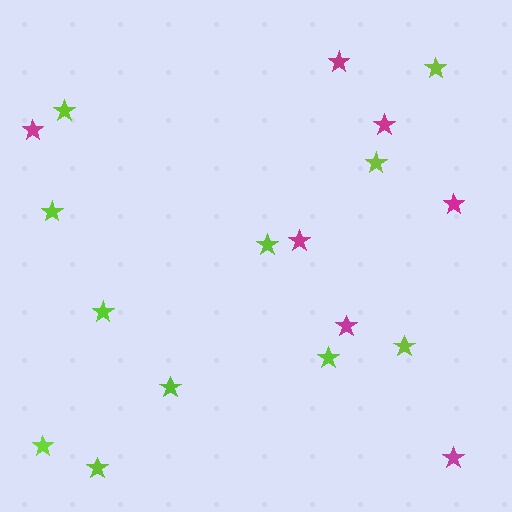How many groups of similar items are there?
There are 2 groups: one group of magenta stars (7) and one group of lime stars (11).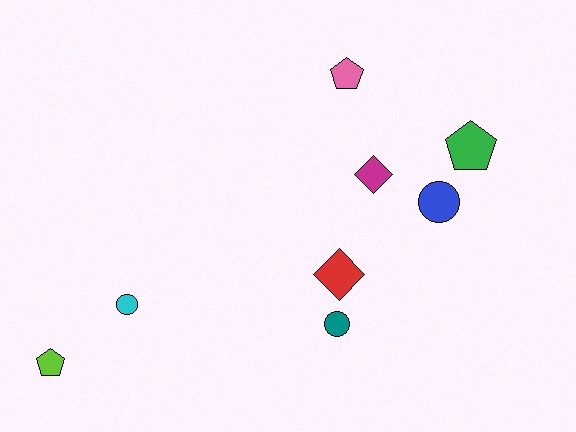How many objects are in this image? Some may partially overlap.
There are 8 objects.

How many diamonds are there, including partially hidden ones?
There are 2 diamonds.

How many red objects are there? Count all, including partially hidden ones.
There is 1 red object.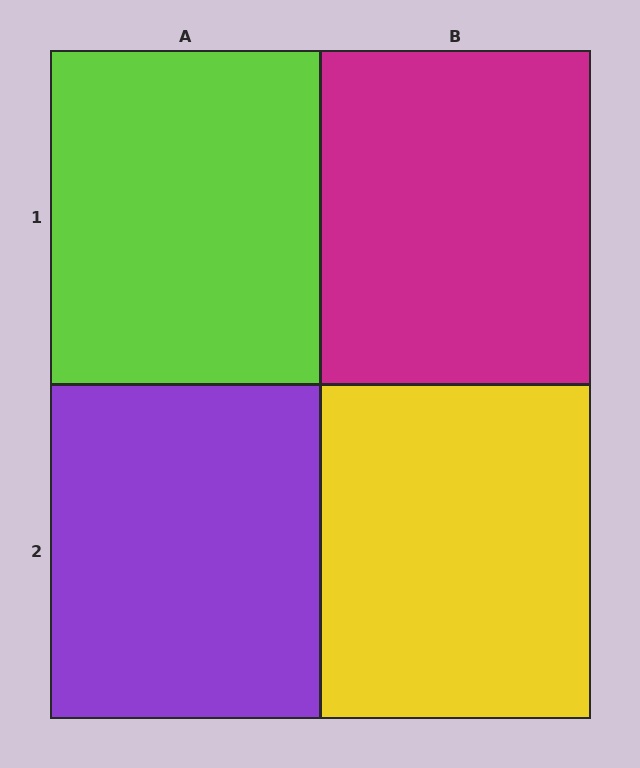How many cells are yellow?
1 cell is yellow.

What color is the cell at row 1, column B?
Magenta.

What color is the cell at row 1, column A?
Lime.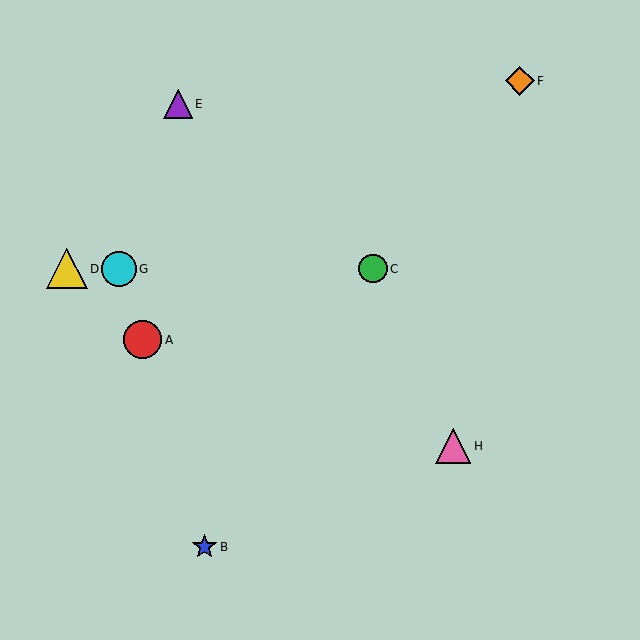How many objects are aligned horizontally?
3 objects (C, D, G) are aligned horizontally.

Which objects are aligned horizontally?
Objects C, D, G are aligned horizontally.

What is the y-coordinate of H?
Object H is at y≈446.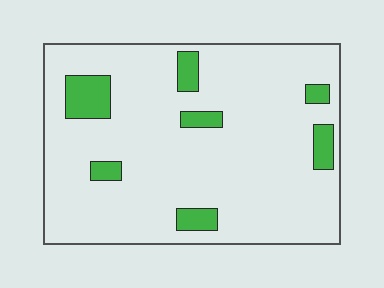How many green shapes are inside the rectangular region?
7.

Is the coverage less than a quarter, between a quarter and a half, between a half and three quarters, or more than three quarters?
Less than a quarter.